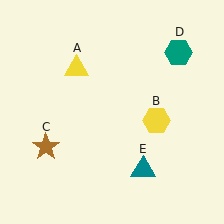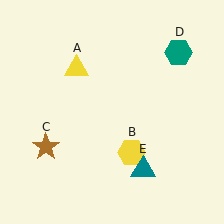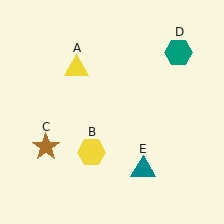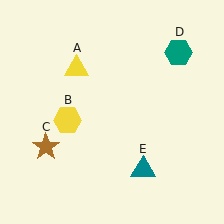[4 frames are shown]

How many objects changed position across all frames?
1 object changed position: yellow hexagon (object B).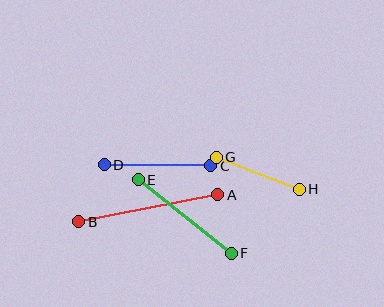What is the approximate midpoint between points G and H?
The midpoint is at approximately (258, 173) pixels.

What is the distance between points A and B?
The distance is approximately 142 pixels.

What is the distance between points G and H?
The distance is approximately 89 pixels.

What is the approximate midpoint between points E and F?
The midpoint is at approximately (185, 217) pixels.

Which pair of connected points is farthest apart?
Points A and B are farthest apart.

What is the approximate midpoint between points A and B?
The midpoint is at approximately (148, 208) pixels.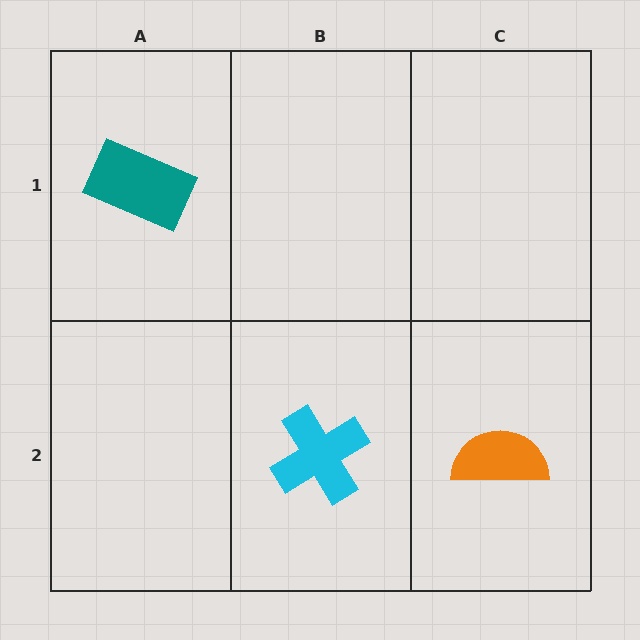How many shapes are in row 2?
2 shapes.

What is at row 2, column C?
An orange semicircle.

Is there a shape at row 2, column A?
No, that cell is empty.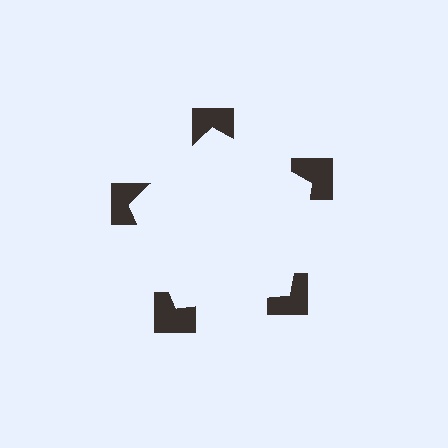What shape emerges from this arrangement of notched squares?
An illusory pentagon — its edges are inferred from the aligned wedge cuts in the notched squares, not physically drawn.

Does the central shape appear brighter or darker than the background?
It typically appears slightly brighter than the background, even though no actual brightness change is drawn.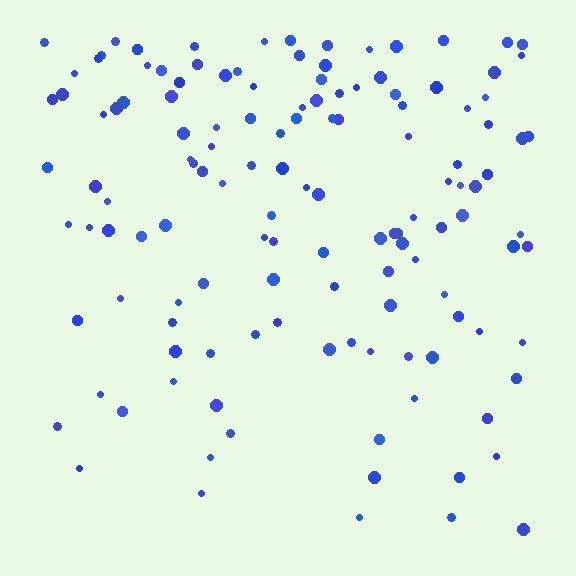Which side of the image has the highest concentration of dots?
The top.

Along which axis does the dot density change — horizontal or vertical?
Vertical.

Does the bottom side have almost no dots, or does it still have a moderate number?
Still a moderate number, just noticeably fewer than the top.